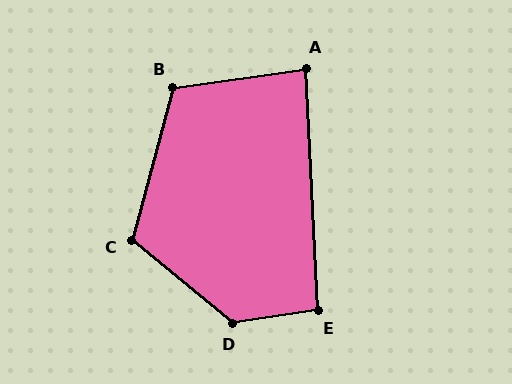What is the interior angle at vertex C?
Approximately 114 degrees (obtuse).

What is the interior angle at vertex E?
Approximately 96 degrees (obtuse).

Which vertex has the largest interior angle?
D, at approximately 131 degrees.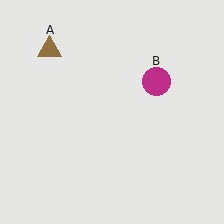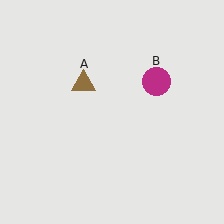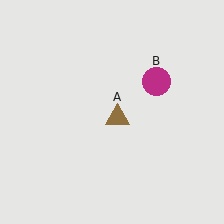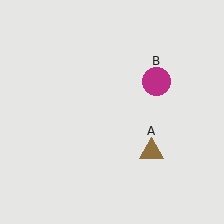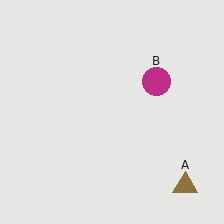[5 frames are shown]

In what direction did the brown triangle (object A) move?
The brown triangle (object A) moved down and to the right.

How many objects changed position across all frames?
1 object changed position: brown triangle (object A).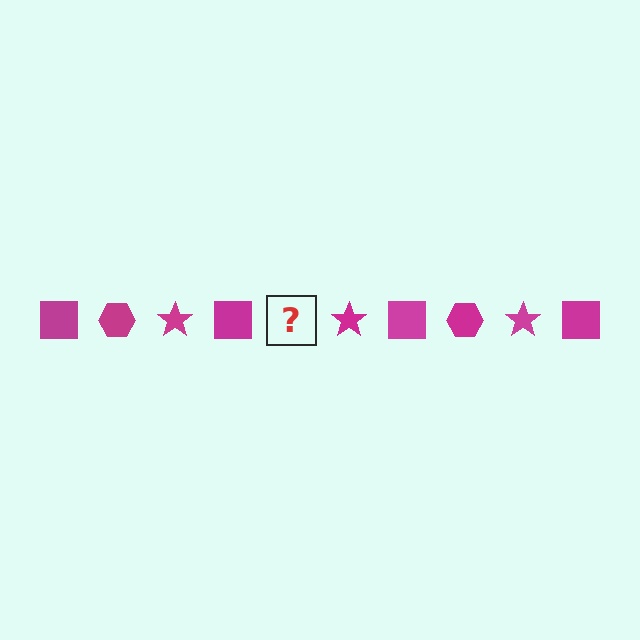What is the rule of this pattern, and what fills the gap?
The rule is that the pattern cycles through square, hexagon, star shapes in magenta. The gap should be filled with a magenta hexagon.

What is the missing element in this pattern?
The missing element is a magenta hexagon.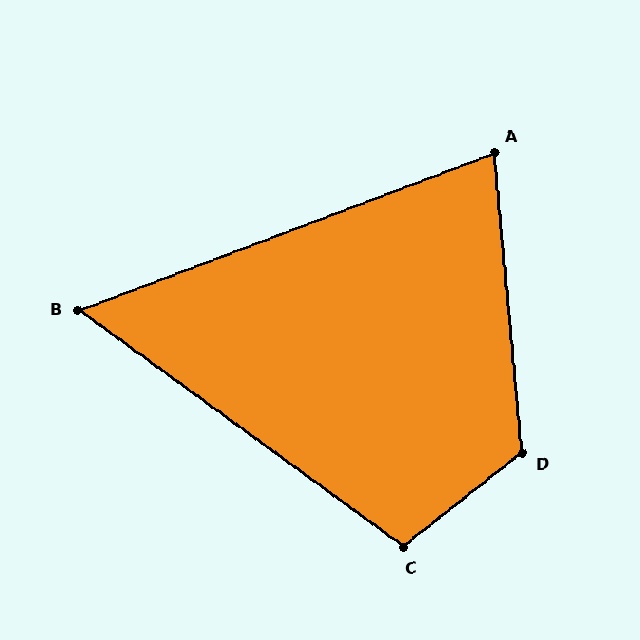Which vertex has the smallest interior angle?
B, at approximately 57 degrees.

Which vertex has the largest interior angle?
D, at approximately 123 degrees.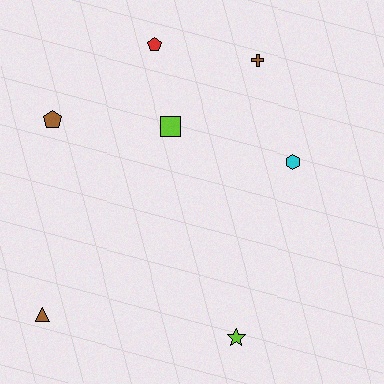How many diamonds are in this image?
There are no diamonds.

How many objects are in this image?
There are 7 objects.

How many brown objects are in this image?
There are 3 brown objects.